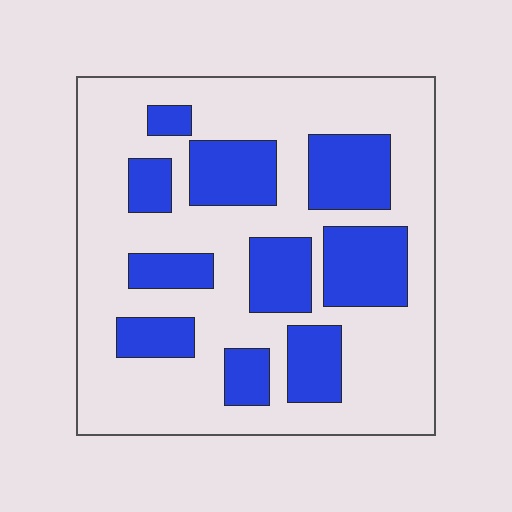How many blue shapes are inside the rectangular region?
10.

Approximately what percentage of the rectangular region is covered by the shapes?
Approximately 30%.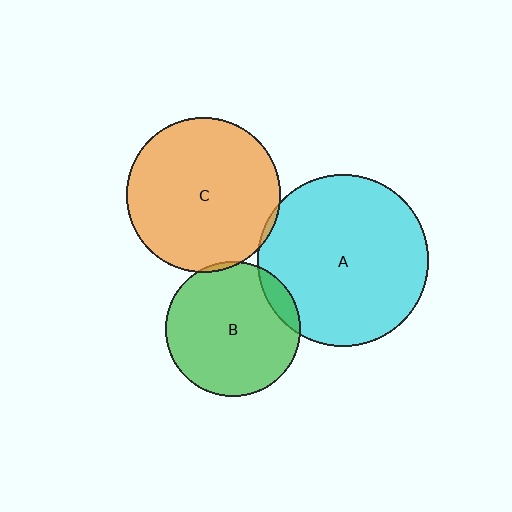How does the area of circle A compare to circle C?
Approximately 1.2 times.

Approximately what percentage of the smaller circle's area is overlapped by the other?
Approximately 5%.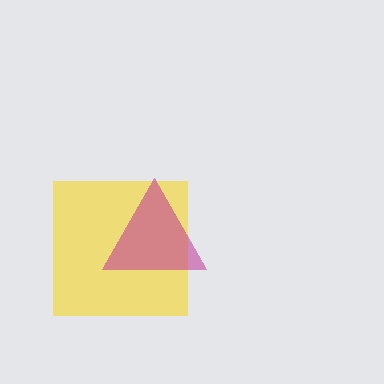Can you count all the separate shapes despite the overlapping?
Yes, there are 2 separate shapes.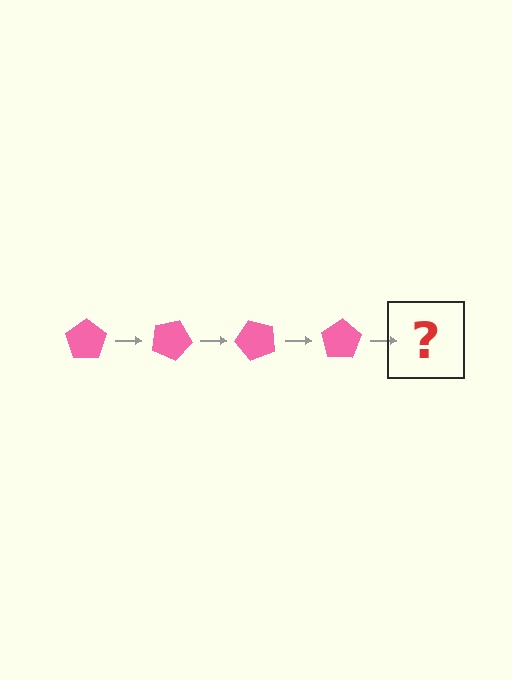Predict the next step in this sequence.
The next step is a pink pentagon rotated 100 degrees.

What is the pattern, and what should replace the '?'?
The pattern is that the pentagon rotates 25 degrees each step. The '?' should be a pink pentagon rotated 100 degrees.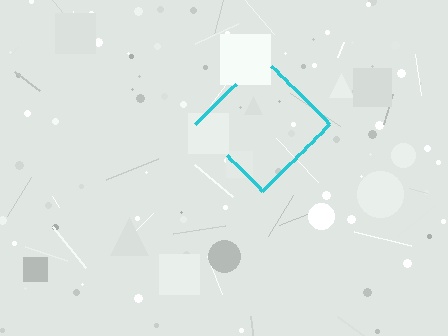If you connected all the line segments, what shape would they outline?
They would outline a diamond.